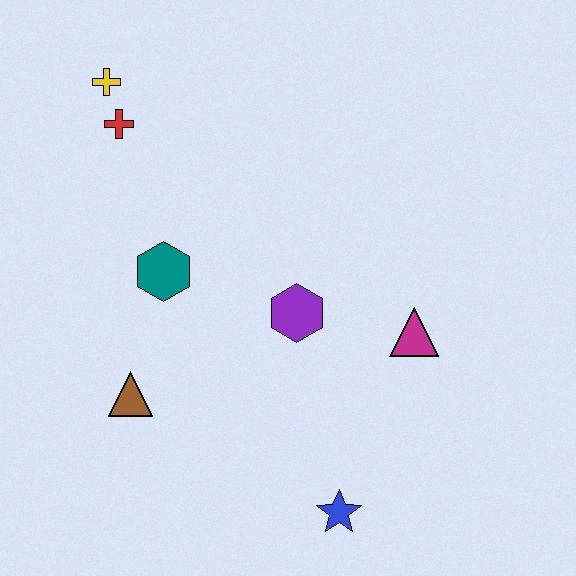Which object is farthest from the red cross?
The blue star is farthest from the red cross.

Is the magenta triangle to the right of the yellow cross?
Yes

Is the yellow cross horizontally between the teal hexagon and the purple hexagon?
No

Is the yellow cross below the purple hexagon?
No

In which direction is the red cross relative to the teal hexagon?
The red cross is above the teal hexagon.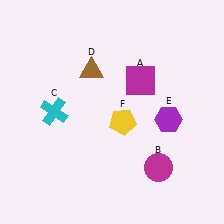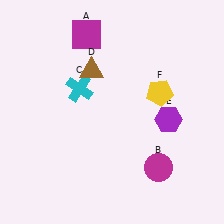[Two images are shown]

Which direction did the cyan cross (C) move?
The cyan cross (C) moved right.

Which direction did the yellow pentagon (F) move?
The yellow pentagon (F) moved right.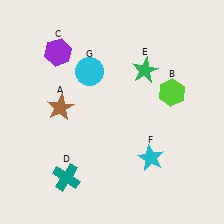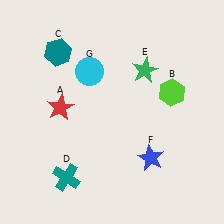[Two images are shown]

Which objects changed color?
A changed from brown to red. C changed from purple to teal. F changed from cyan to blue.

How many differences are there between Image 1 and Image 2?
There are 3 differences between the two images.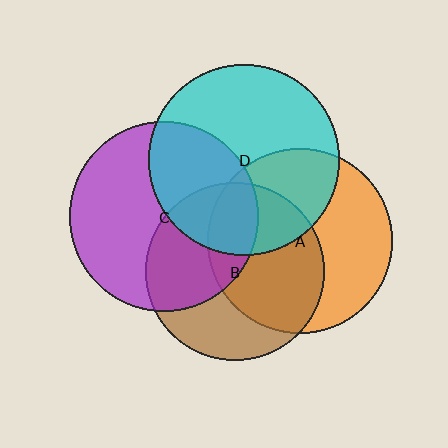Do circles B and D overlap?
Yes.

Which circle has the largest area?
Circle D (cyan).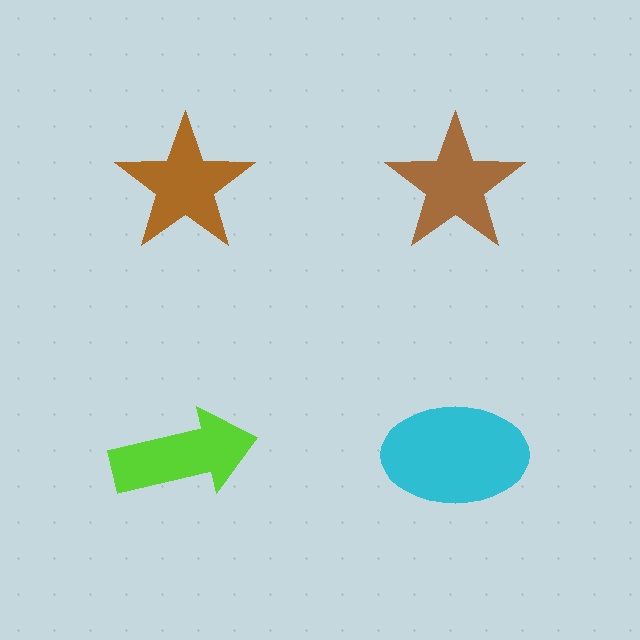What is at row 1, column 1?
A brown star.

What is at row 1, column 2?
A brown star.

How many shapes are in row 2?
2 shapes.